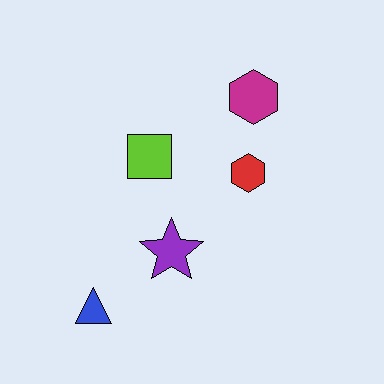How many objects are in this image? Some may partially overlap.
There are 5 objects.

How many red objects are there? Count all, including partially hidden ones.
There is 1 red object.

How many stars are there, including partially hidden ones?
There is 1 star.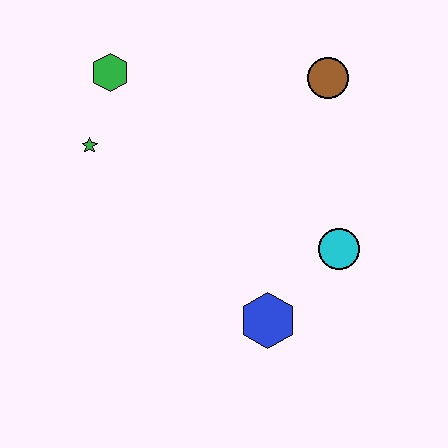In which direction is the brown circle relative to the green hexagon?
The brown circle is to the right of the green hexagon.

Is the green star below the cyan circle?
No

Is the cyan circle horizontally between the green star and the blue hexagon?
No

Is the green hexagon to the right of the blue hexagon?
No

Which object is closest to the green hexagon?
The green star is closest to the green hexagon.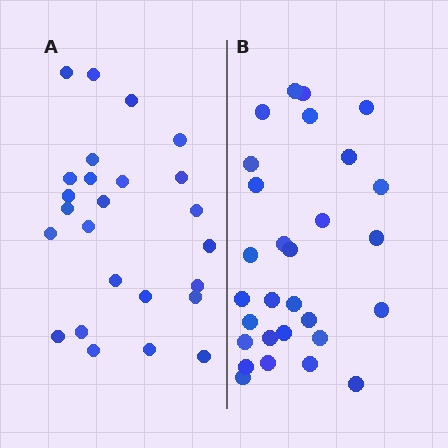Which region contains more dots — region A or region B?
Region B (the right region) has more dots.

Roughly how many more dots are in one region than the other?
Region B has about 4 more dots than region A.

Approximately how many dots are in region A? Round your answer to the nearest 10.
About 20 dots. (The exact count is 25, which rounds to 20.)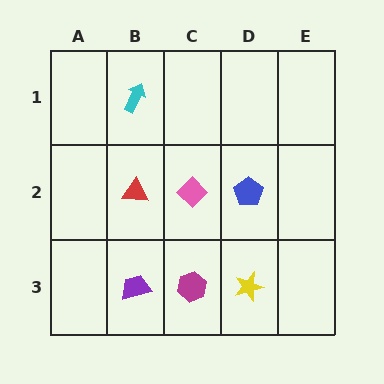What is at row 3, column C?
A magenta hexagon.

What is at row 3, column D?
A yellow star.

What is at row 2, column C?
A pink diamond.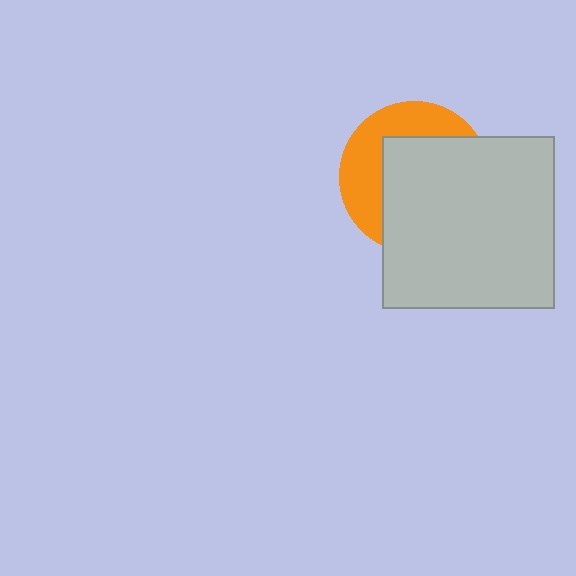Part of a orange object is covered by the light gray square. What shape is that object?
It is a circle.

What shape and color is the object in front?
The object in front is a light gray square.